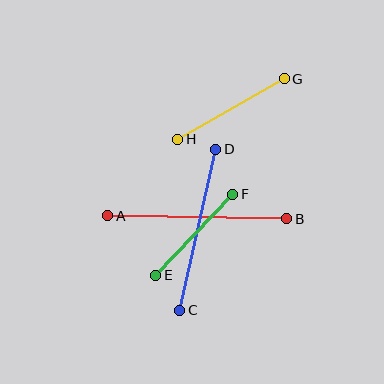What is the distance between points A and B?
The distance is approximately 179 pixels.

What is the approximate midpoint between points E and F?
The midpoint is at approximately (194, 235) pixels.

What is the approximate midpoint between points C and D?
The midpoint is at approximately (198, 230) pixels.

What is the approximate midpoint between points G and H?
The midpoint is at approximately (231, 109) pixels.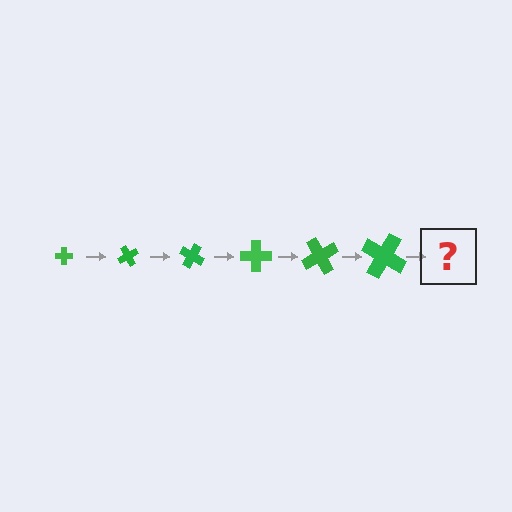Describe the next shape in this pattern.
It should be a cross, larger than the previous one and rotated 360 degrees from the start.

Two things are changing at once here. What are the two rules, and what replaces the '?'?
The two rules are that the cross grows larger each step and it rotates 60 degrees each step. The '?' should be a cross, larger than the previous one and rotated 360 degrees from the start.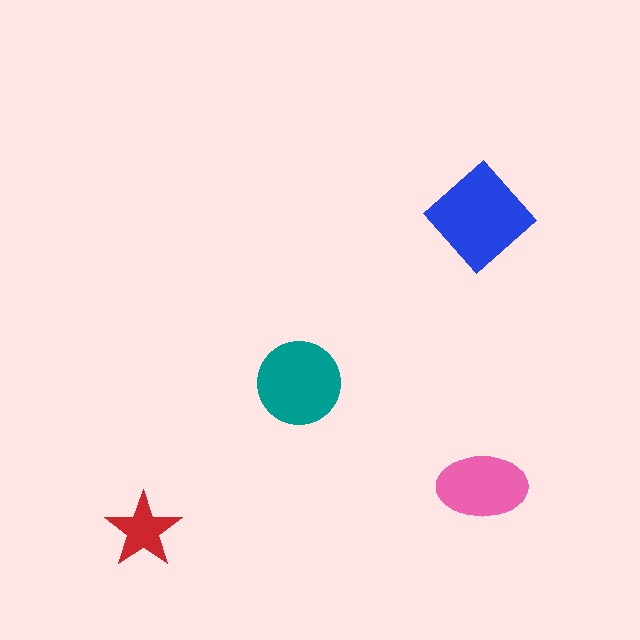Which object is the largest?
The blue diamond.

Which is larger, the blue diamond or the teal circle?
The blue diamond.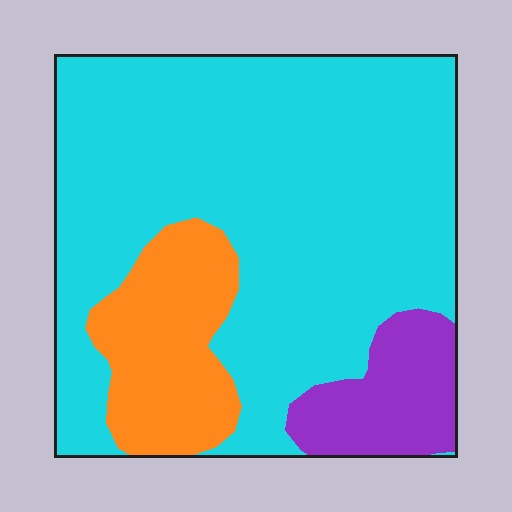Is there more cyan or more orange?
Cyan.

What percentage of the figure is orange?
Orange covers about 15% of the figure.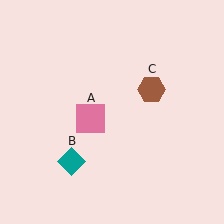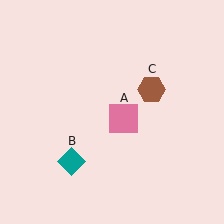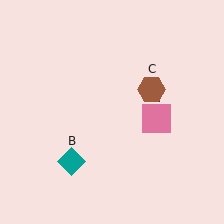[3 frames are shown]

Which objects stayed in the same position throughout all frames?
Teal diamond (object B) and brown hexagon (object C) remained stationary.